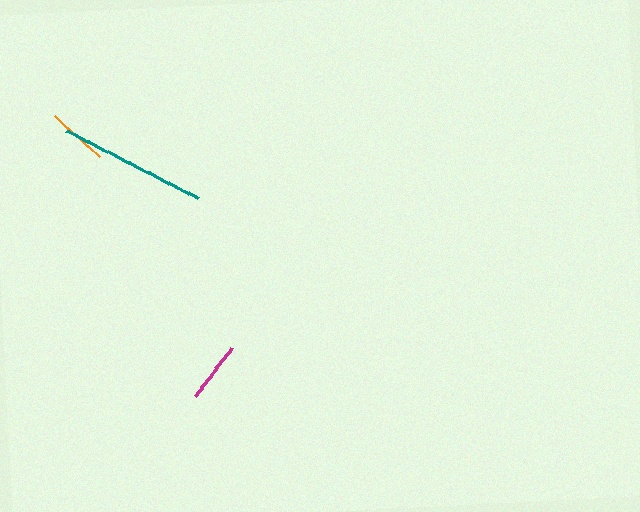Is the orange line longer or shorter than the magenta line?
The orange line is longer than the magenta line.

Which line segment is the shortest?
The magenta line is the shortest at approximately 61 pixels.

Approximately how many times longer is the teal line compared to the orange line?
The teal line is approximately 2.4 times the length of the orange line.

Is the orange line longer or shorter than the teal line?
The teal line is longer than the orange line.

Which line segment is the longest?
The teal line is the longest at approximately 148 pixels.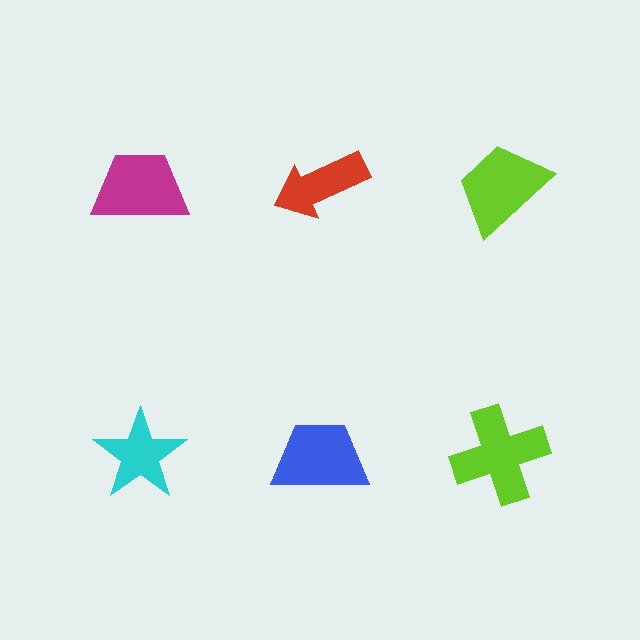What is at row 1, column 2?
A red arrow.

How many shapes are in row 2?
3 shapes.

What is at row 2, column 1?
A cyan star.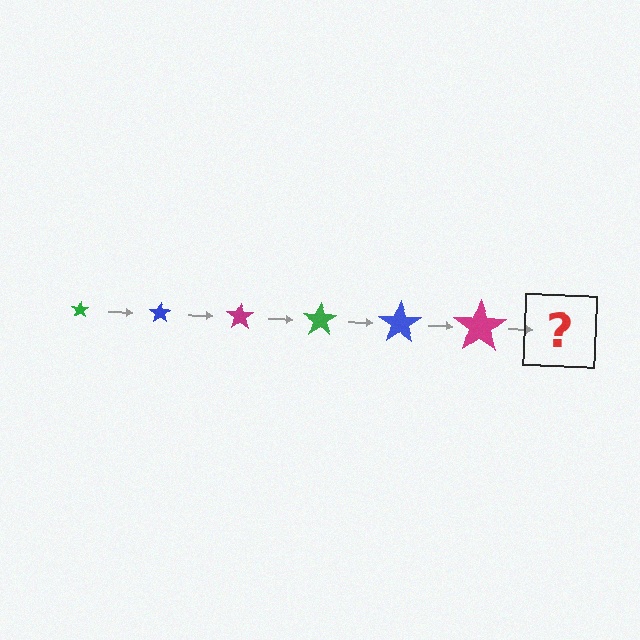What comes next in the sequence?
The next element should be a green star, larger than the previous one.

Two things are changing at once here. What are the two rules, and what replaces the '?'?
The two rules are that the star grows larger each step and the color cycles through green, blue, and magenta. The '?' should be a green star, larger than the previous one.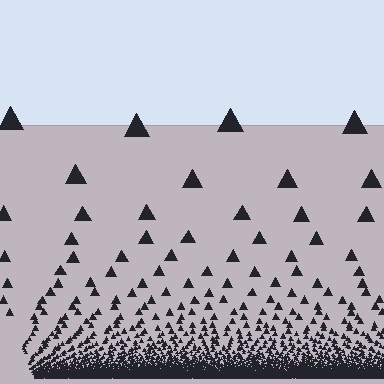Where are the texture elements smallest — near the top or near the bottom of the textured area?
Near the bottom.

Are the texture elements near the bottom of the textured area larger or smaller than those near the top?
Smaller. The gradient is inverted — elements near the bottom are smaller and denser.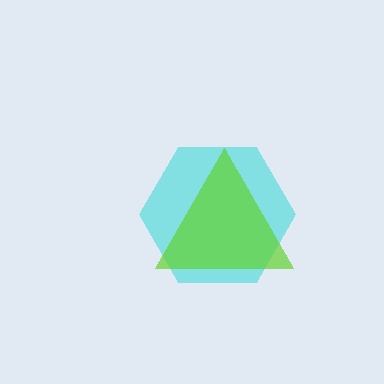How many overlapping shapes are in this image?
There are 2 overlapping shapes in the image.